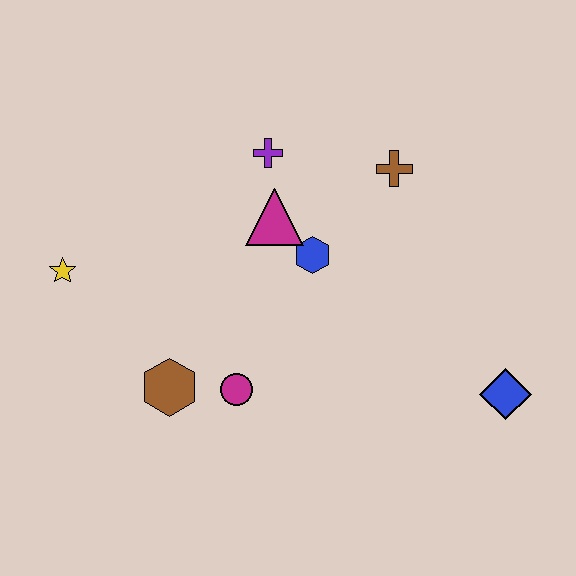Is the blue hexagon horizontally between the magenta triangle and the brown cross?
Yes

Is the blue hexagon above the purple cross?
No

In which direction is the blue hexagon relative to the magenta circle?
The blue hexagon is above the magenta circle.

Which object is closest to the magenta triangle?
The blue hexagon is closest to the magenta triangle.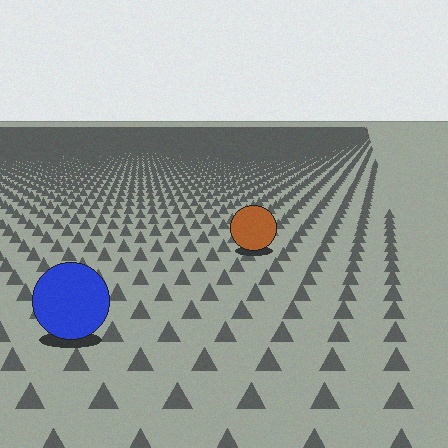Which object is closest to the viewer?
The blue circle is closest. The texture marks near it are larger and more spread out.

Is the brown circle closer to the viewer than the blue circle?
No. The blue circle is closer — you can tell from the texture gradient: the ground texture is coarser near it.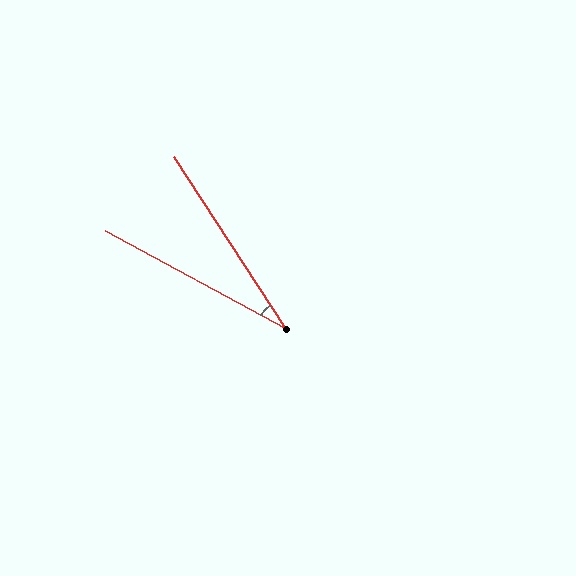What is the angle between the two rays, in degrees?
Approximately 28 degrees.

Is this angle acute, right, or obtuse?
It is acute.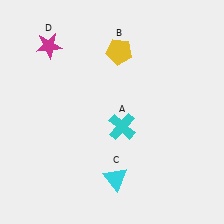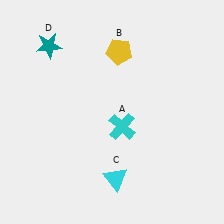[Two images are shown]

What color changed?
The star (D) changed from magenta in Image 1 to teal in Image 2.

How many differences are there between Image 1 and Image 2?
There is 1 difference between the two images.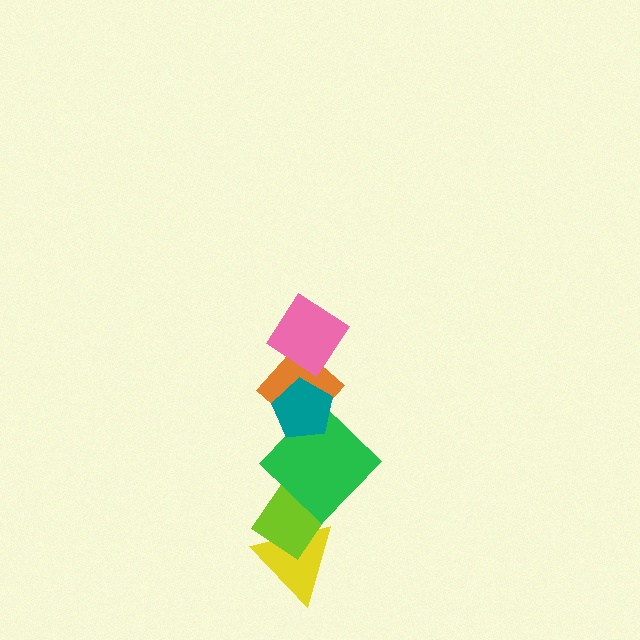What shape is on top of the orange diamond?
The teal pentagon is on top of the orange diamond.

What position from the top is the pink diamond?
The pink diamond is 1st from the top.